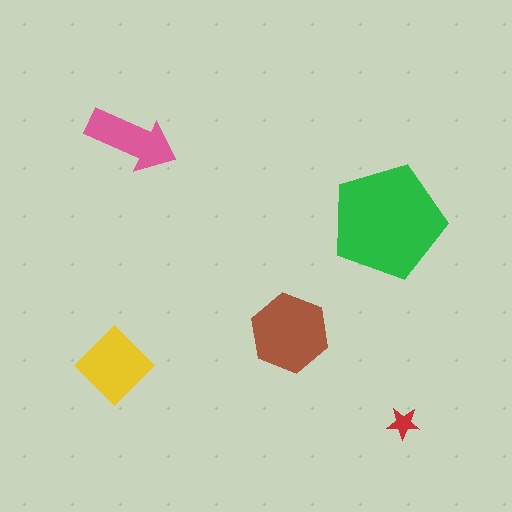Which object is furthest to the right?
The red star is rightmost.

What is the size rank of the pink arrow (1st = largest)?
4th.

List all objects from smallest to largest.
The red star, the pink arrow, the yellow diamond, the brown hexagon, the green pentagon.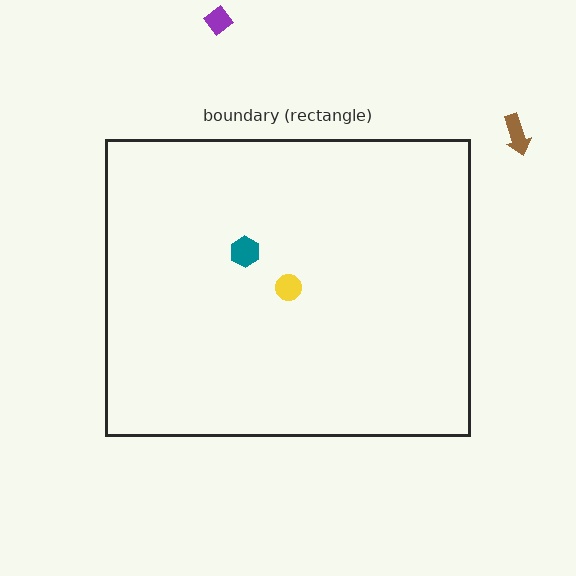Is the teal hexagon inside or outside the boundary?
Inside.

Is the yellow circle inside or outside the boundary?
Inside.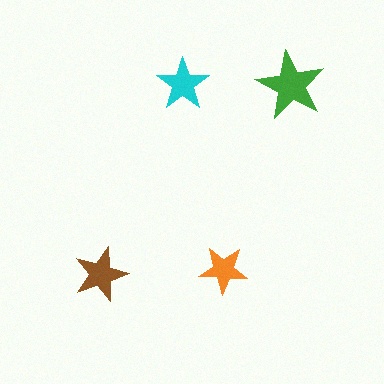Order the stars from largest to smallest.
the green one, the brown one, the cyan one, the orange one.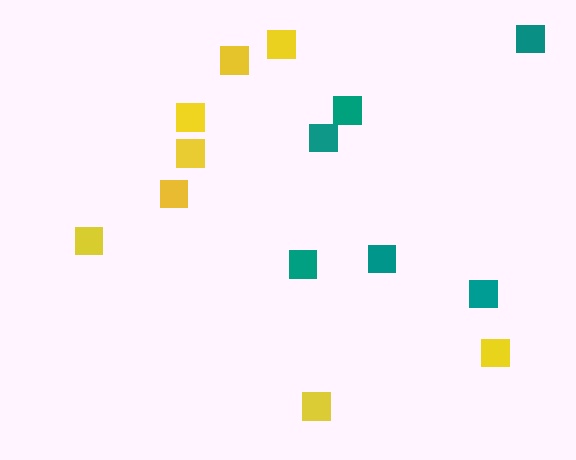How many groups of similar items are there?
There are 2 groups: one group of teal squares (6) and one group of yellow squares (8).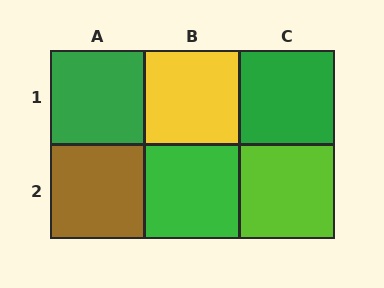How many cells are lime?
1 cell is lime.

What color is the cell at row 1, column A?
Green.